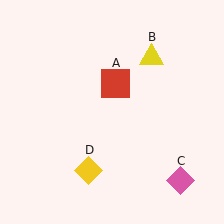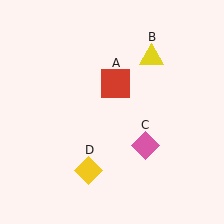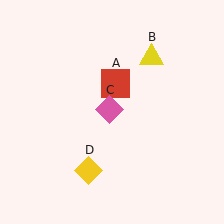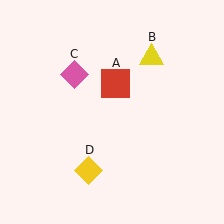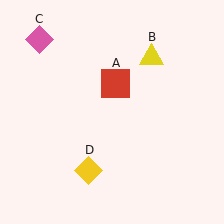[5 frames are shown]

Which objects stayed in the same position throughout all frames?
Red square (object A) and yellow triangle (object B) and yellow diamond (object D) remained stationary.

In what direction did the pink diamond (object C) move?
The pink diamond (object C) moved up and to the left.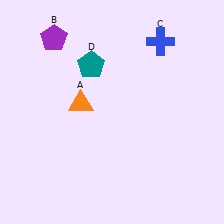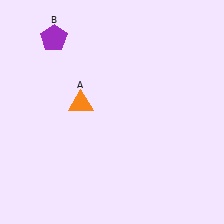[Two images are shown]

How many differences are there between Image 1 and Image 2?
There are 2 differences between the two images.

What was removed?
The teal pentagon (D), the blue cross (C) were removed in Image 2.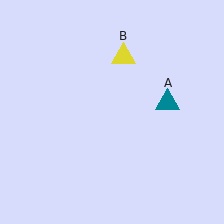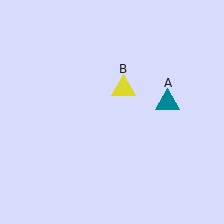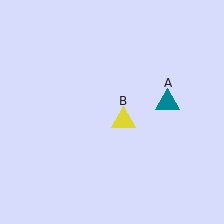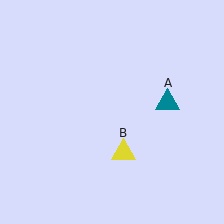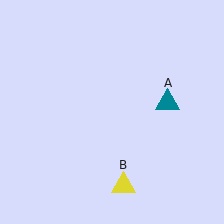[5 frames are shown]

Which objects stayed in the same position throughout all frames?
Teal triangle (object A) remained stationary.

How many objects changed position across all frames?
1 object changed position: yellow triangle (object B).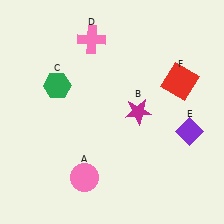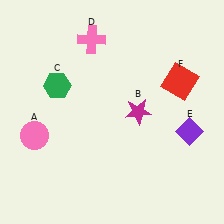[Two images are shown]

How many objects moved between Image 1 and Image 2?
1 object moved between the two images.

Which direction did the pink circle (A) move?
The pink circle (A) moved left.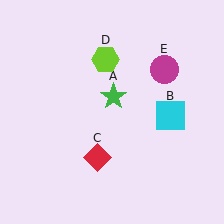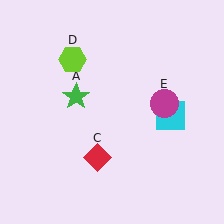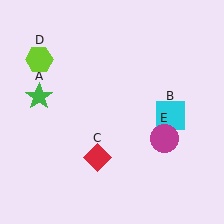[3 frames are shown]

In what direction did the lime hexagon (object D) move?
The lime hexagon (object D) moved left.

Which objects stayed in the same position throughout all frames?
Cyan square (object B) and red diamond (object C) remained stationary.